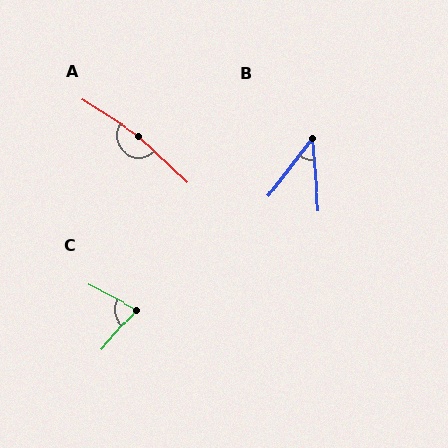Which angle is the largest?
A, at approximately 170 degrees.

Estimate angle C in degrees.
Approximately 77 degrees.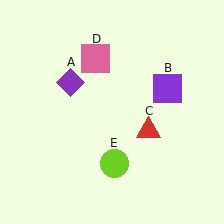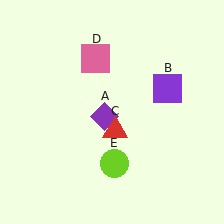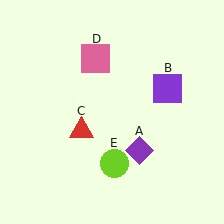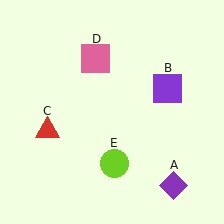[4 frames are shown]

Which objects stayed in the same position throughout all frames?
Purple square (object B) and pink square (object D) and lime circle (object E) remained stationary.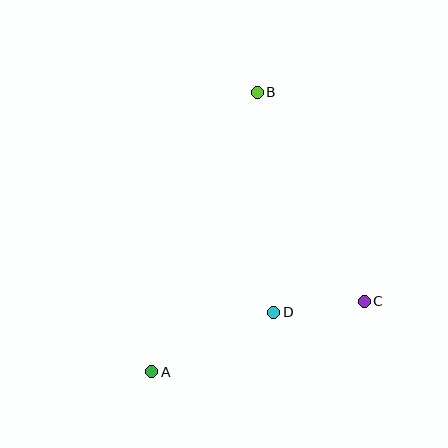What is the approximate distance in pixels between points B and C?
The distance between B and C is approximately 235 pixels.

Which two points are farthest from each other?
Points A and B are farthest from each other.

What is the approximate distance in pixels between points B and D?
The distance between B and D is approximately 221 pixels.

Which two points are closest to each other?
Points C and D are closest to each other.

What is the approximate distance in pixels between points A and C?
The distance between A and C is approximately 224 pixels.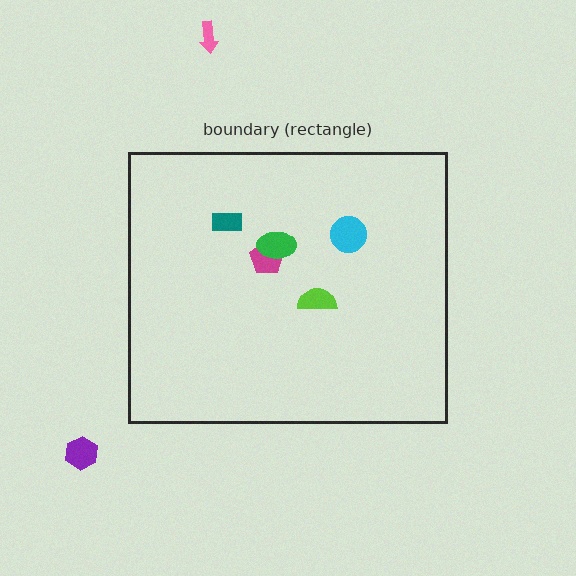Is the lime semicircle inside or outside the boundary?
Inside.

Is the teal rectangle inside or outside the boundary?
Inside.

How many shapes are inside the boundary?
5 inside, 2 outside.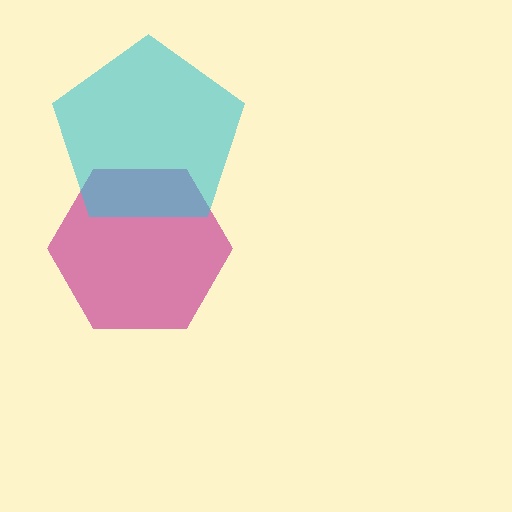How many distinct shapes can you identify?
There are 2 distinct shapes: a magenta hexagon, a cyan pentagon.